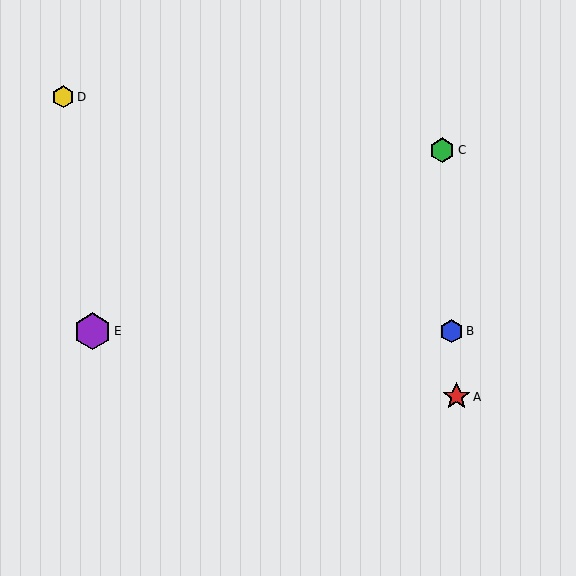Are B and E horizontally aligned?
Yes, both are at y≈331.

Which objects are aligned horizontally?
Objects B, E are aligned horizontally.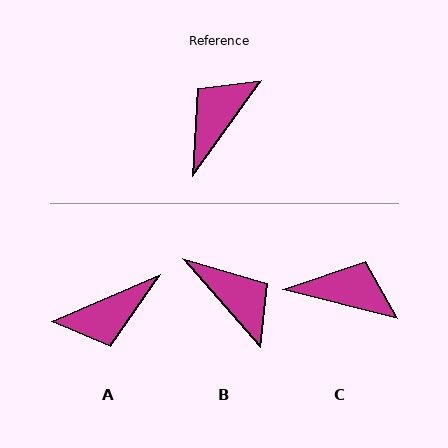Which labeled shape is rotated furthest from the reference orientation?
A, about 149 degrees away.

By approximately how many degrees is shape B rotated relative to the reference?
Approximately 103 degrees clockwise.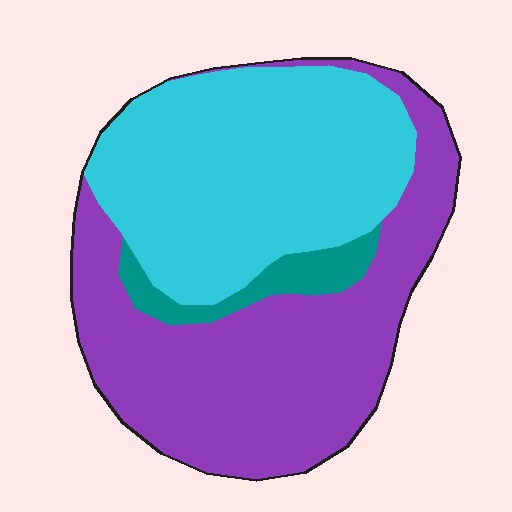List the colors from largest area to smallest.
From largest to smallest: purple, cyan, teal.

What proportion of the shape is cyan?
Cyan takes up between a quarter and a half of the shape.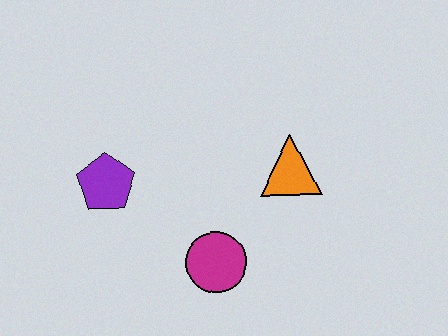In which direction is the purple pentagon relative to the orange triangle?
The purple pentagon is to the left of the orange triangle.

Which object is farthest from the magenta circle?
The purple pentagon is farthest from the magenta circle.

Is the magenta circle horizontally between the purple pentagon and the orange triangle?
Yes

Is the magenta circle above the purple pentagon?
No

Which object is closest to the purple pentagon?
The magenta circle is closest to the purple pentagon.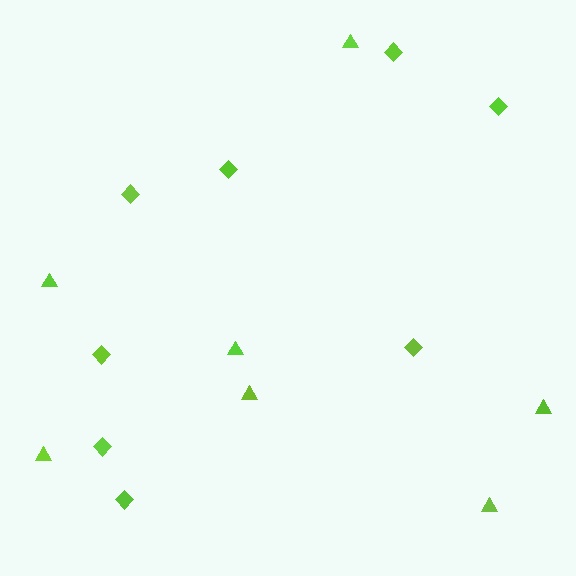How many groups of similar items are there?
There are 2 groups: one group of triangles (7) and one group of diamonds (8).